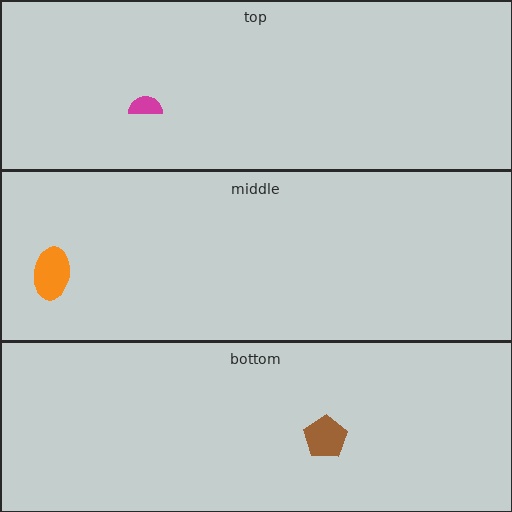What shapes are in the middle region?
The orange ellipse.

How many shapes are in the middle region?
1.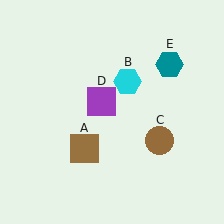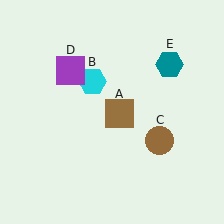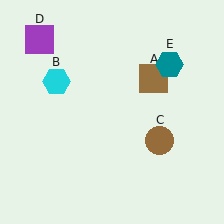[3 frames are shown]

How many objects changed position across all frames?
3 objects changed position: brown square (object A), cyan hexagon (object B), purple square (object D).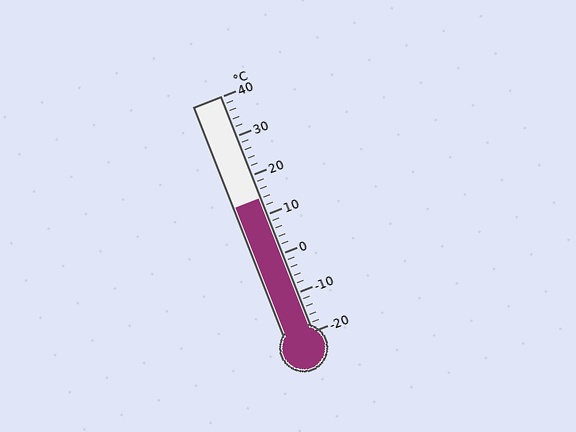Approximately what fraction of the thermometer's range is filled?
The thermometer is filled to approximately 55% of its range.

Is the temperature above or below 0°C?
The temperature is above 0°C.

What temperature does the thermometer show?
The thermometer shows approximately 14°C.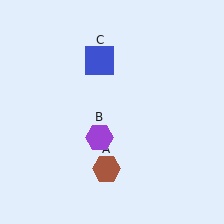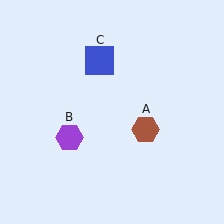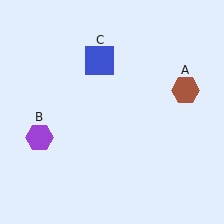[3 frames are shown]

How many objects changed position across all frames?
2 objects changed position: brown hexagon (object A), purple hexagon (object B).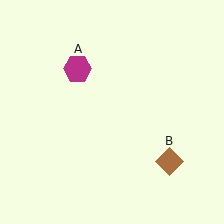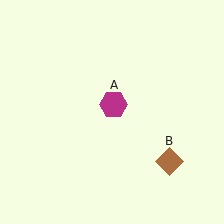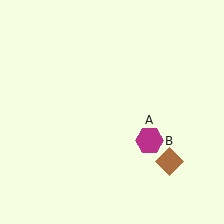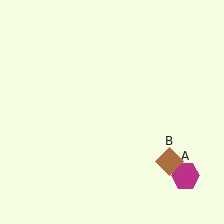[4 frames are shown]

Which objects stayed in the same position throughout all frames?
Brown diamond (object B) remained stationary.